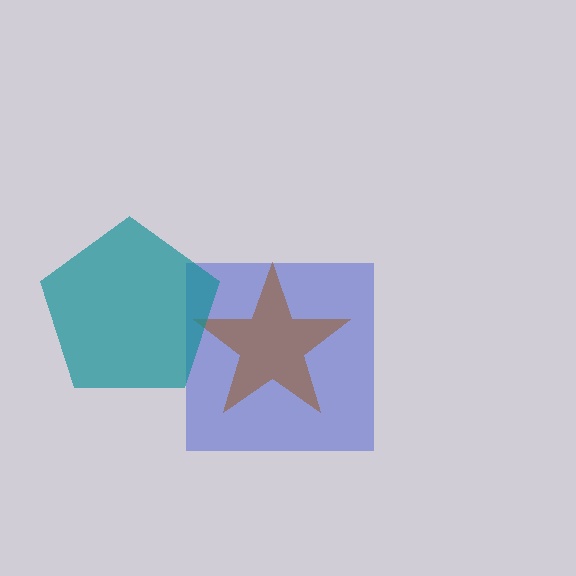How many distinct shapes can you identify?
There are 3 distinct shapes: a blue square, a brown star, a teal pentagon.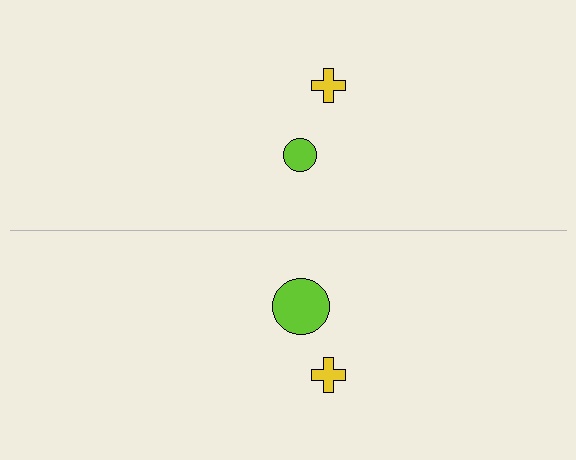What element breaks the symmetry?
The lime circle on the bottom side has a different size than its mirror counterpart.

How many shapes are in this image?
There are 4 shapes in this image.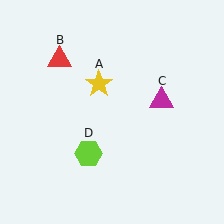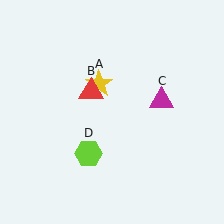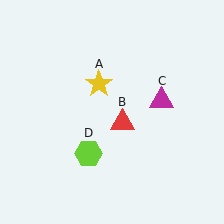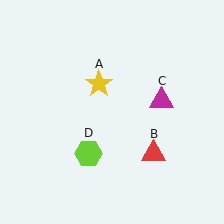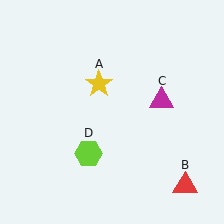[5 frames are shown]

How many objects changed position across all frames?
1 object changed position: red triangle (object B).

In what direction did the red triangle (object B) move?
The red triangle (object B) moved down and to the right.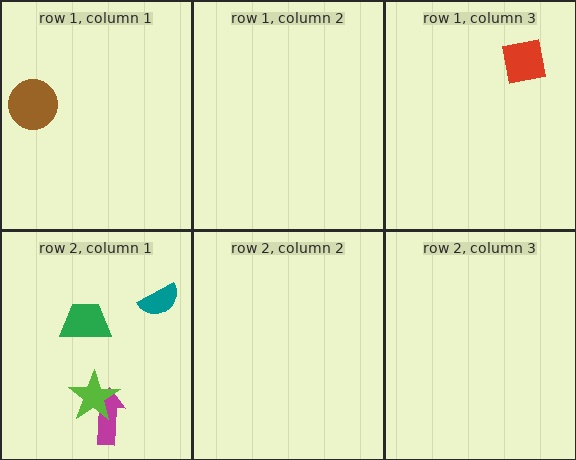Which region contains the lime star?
The row 2, column 1 region.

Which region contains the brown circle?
The row 1, column 1 region.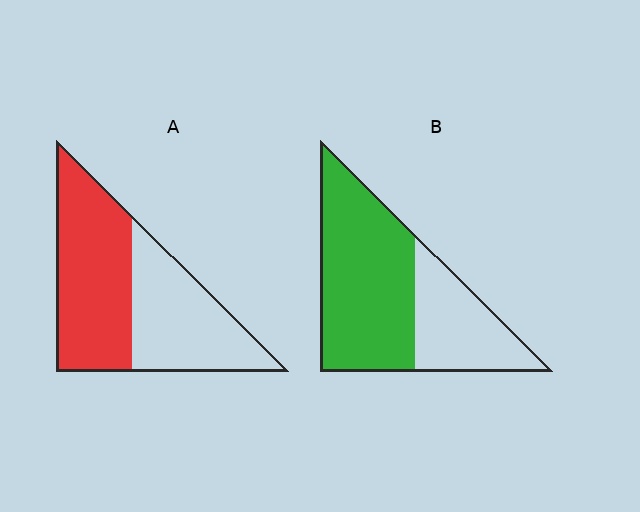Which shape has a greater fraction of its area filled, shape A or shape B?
Shape B.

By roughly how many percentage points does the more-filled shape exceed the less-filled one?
By roughly 10 percentage points (B over A).